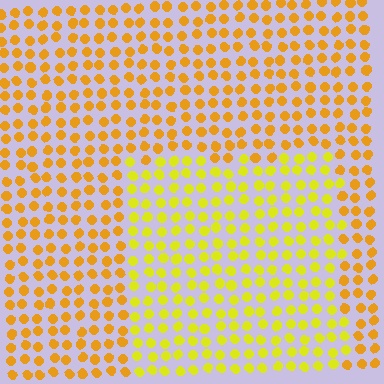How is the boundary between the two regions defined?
The boundary is defined purely by a slight shift in hue (about 26 degrees). Spacing, size, and orientation are identical on both sides.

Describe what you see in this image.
The image is filled with small orange elements in a uniform arrangement. A rectangle-shaped region is visible where the elements are tinted to a slightly different hue, forming a subtle color boundary.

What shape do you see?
I see a rectangle.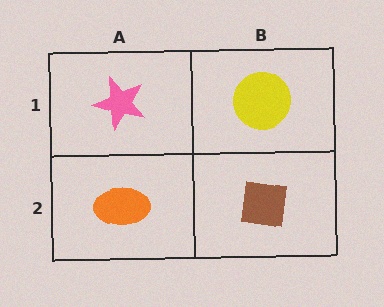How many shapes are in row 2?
2 shapes.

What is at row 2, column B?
A brown square.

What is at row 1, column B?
A yellow circle.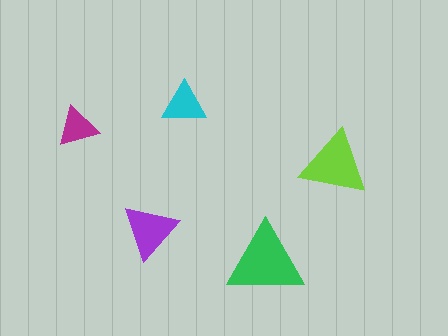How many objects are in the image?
There are 5 objects in the image.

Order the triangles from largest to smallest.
the green one, the lime one, the purple one, the cyan one, the magenta one.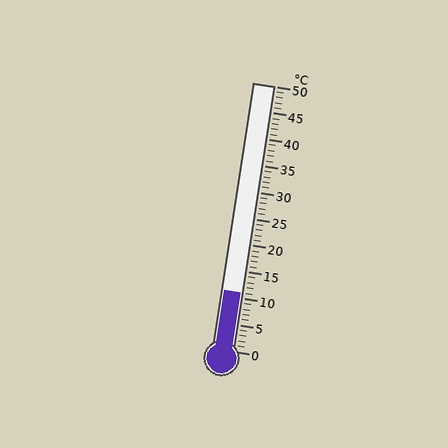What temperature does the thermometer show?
The thermometer shows approximately 11°C.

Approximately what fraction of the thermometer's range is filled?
The thermometer is filled to approximately 20% of its range.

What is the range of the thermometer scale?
The thermometer scale ranges from 0°C to 50°C.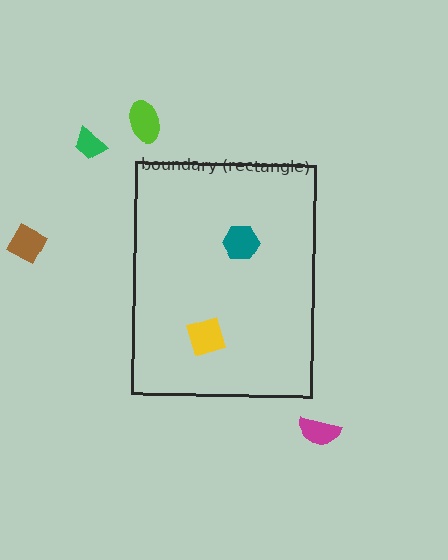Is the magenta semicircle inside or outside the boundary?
Outside.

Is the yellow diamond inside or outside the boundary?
Inside.